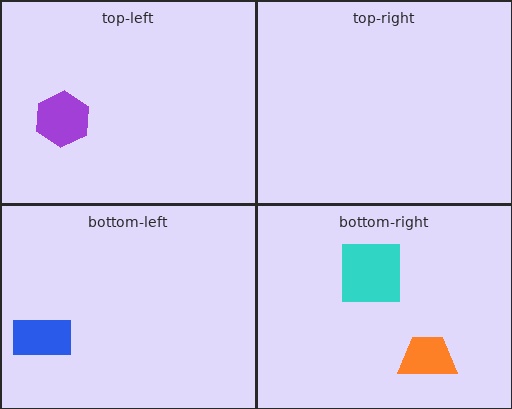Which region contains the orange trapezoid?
The bottom-right region.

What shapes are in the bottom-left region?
The blue rectangle.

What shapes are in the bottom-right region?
The orange trapezoid, the cyan square.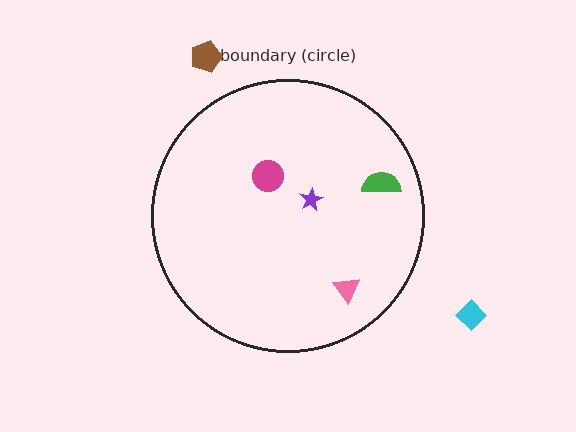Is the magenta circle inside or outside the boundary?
Inside.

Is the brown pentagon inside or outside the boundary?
Outside.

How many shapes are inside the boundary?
4 inside, 2 outside.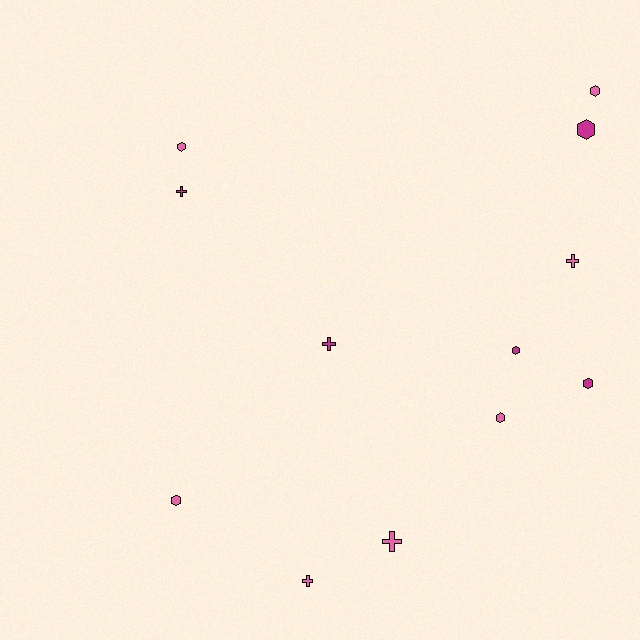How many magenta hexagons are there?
There are 3 magenta hexagons.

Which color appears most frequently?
Pink, with 7 objects.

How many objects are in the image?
There are 12 objects.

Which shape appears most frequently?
Hexagon, with 7 objects.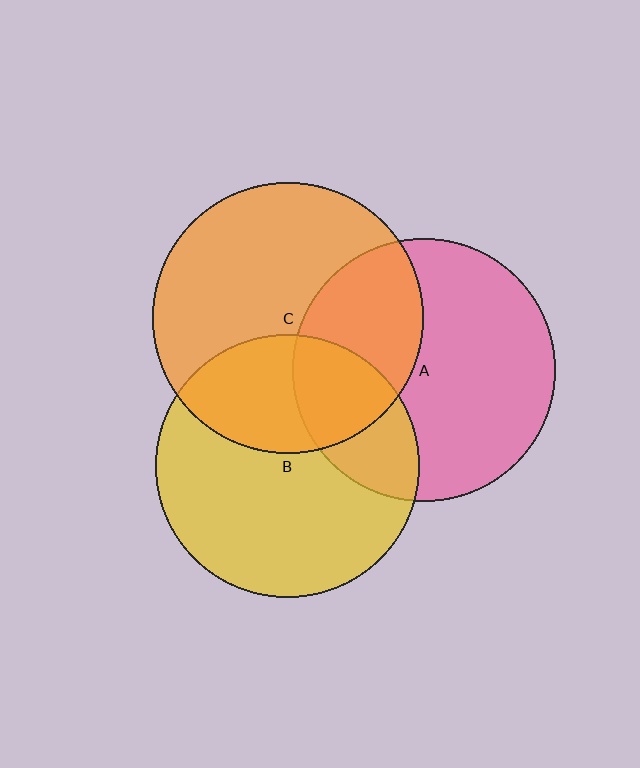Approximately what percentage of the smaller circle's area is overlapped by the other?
Approximately 35%.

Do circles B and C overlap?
Yes.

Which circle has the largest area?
Circle C (orange).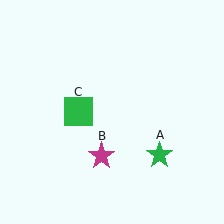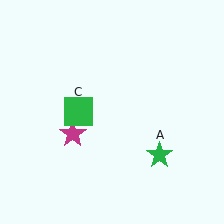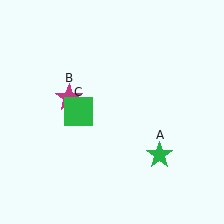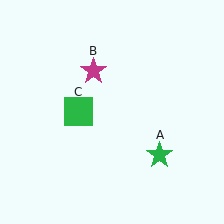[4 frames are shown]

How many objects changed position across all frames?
1 object changed position: magenta star (object B).